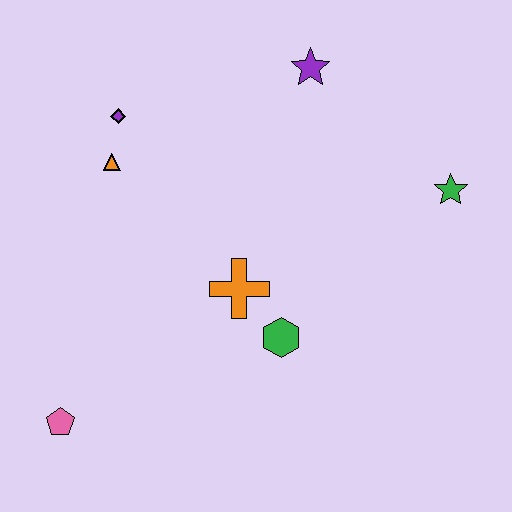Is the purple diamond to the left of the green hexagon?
Yes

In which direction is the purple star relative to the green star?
The purple star is to the left of the green star.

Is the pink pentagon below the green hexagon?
Yes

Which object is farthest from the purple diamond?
The green star is farthest from the purple diamond.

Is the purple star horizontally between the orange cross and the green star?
Yes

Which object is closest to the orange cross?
The green hexagon is closest to the orange cross.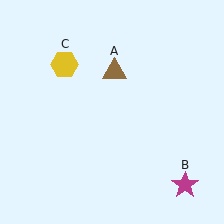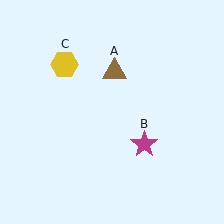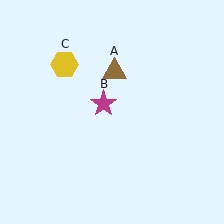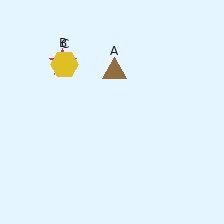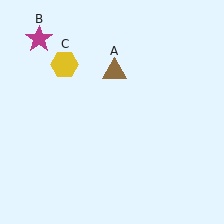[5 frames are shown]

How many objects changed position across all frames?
1 object changed position: magenta star (object B).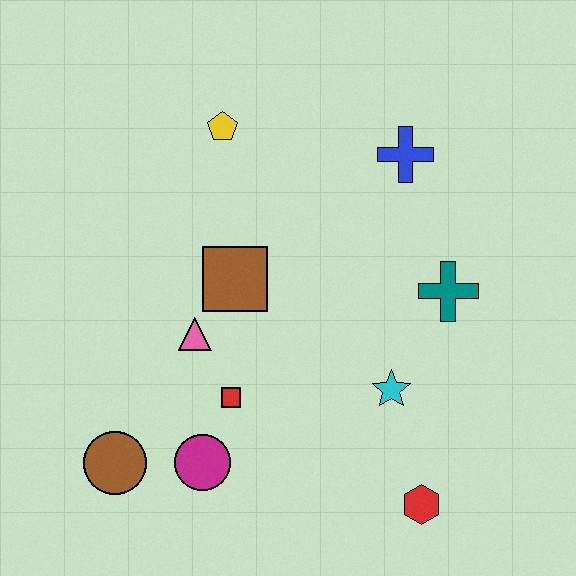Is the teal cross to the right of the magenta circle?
Yes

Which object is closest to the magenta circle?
The red square is closest to the magenta circle.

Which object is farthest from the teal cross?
The brown circle is farthest from the teal cross.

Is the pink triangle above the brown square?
No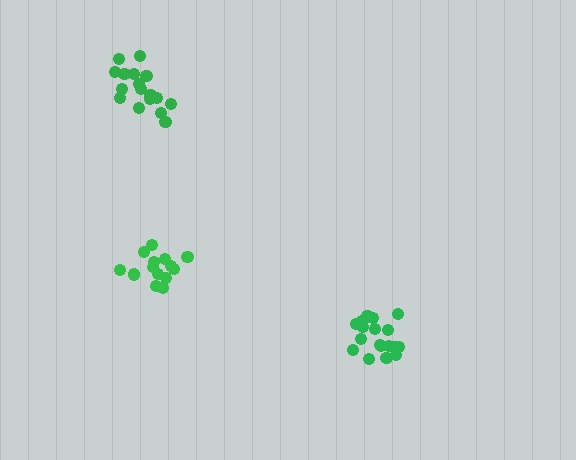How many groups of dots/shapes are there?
There are 3 groups.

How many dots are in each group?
Group 1: 17 dots, Group 2: 19 dots, Group 3: 14 dots (50 total).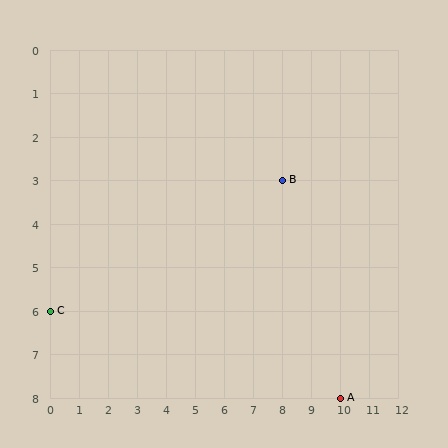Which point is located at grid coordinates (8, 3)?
Point B is at (8, 3).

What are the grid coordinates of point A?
Point A is at grid coordinates (10, 8).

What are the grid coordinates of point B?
Point B is at grid coordinates (8, 3).